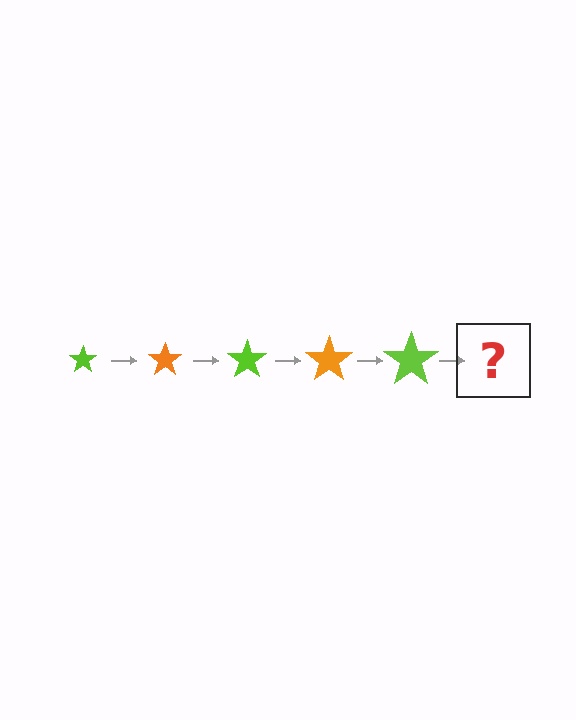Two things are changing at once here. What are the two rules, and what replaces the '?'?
The two rules are that the star grows larger each step and the color cycles through lime and orange. The '?' should be an orange star, larger than the previous one.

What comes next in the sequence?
The next element should be an orange star, larger than the previous one.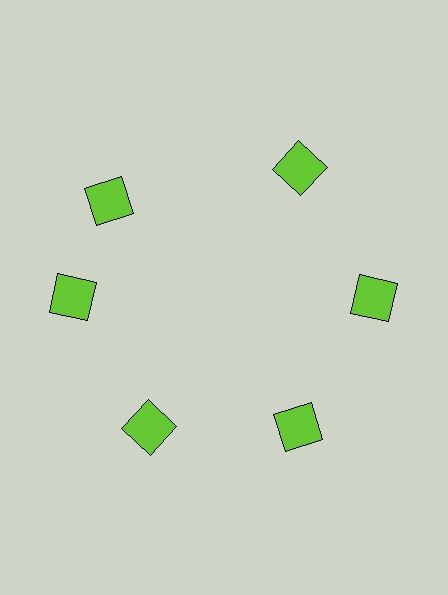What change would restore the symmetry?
The symmetry would be restored by rotating it back into even spacing with its neighbors so that all 6 squares sit at equal angles and equal distance from the center.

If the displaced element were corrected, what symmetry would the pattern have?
It would have 6-fold rotational symmetry — the pattern would map onto itself every 60 degrees.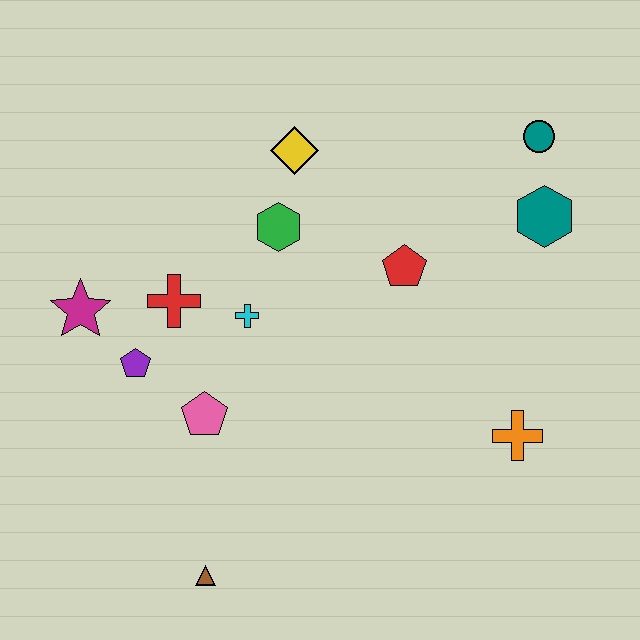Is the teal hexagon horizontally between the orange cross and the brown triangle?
No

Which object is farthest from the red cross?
The teal circle is farthest from the red cross.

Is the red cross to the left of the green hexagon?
Yes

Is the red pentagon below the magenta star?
No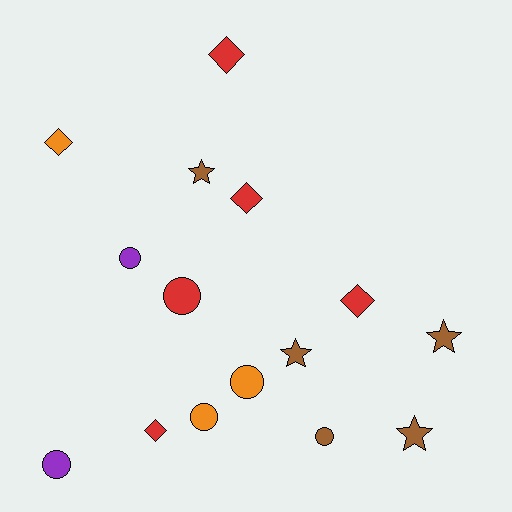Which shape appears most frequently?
Circle, with 6 objects.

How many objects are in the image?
There are 15 objects.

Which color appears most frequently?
Red, with 5 objects.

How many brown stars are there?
There are 4 brown stars.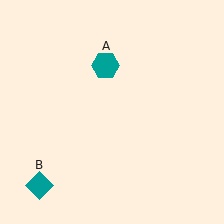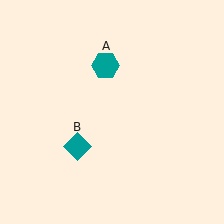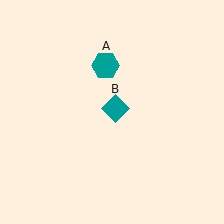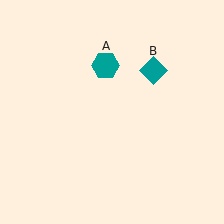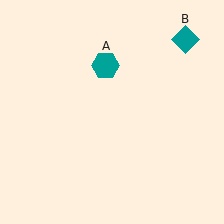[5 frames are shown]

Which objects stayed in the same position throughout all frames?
Teal hexagon (object A) remained stationary.